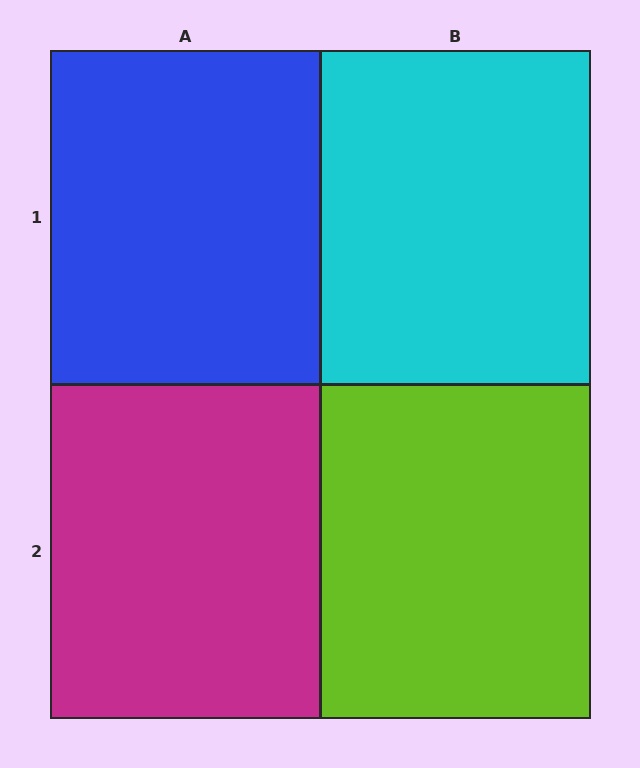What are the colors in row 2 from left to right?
Magenta, lime.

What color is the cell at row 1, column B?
Cyan.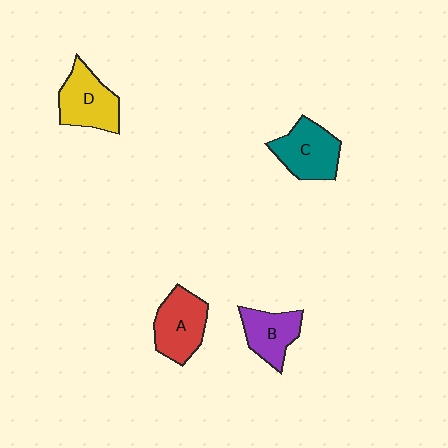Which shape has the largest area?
Shape A (red).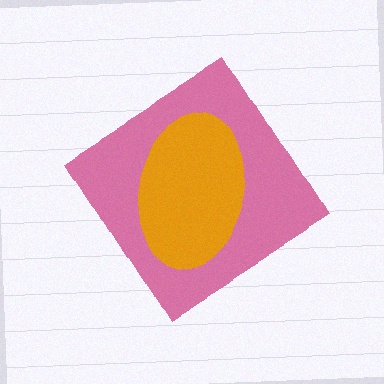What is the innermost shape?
The orange ellipse.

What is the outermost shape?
The pink diamond.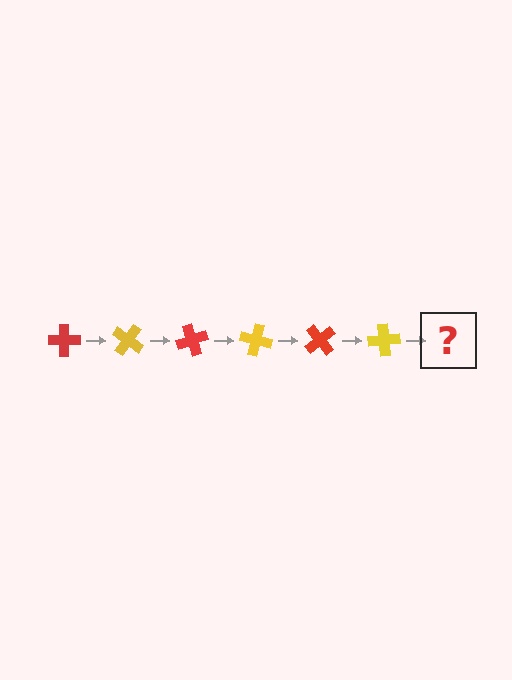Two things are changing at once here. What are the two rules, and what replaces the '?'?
The two rules are that it rotates 35 degrees each step and the color cycles through red and yellow. The '?' should be a red cross, rotated 210 degrees from the start.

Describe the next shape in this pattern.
It should be a red cross, rotated 210 degrees from the start.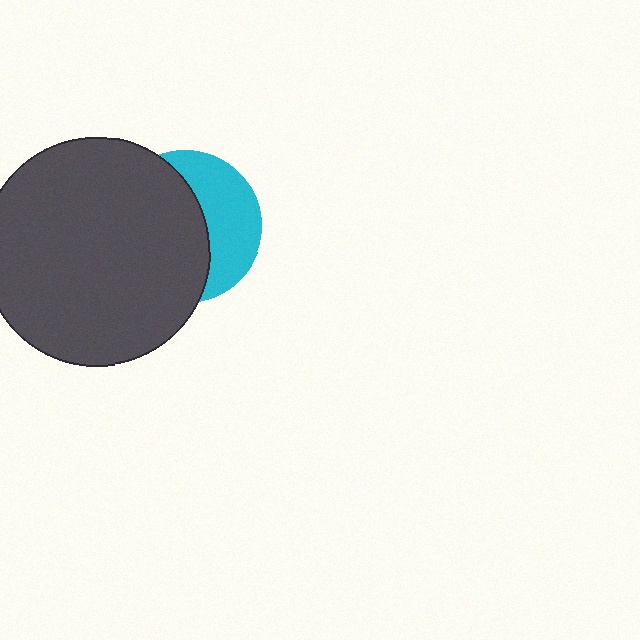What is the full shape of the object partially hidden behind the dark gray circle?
The partially hidden object is a cyan circle.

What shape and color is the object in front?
The object in front is a dark gray circle.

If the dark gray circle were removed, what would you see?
You would see the complete cyan circle.